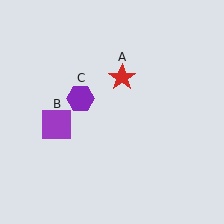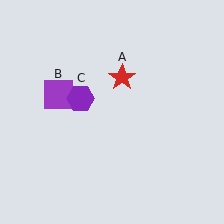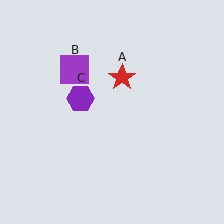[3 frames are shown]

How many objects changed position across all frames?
1 object changed position: purple square (object B).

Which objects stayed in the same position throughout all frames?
Red star (object A) and purple hexagon (object C) remained stationary.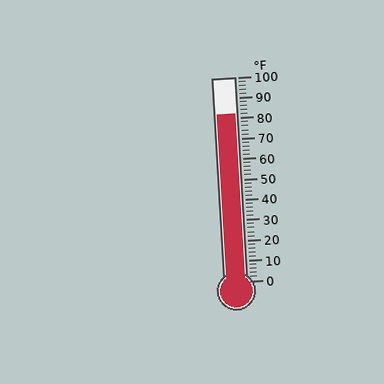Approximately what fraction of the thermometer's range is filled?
The thermometer is filled to approximately 80% of its range.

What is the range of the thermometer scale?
The thermometer scale ranges from 0°F to 100°F.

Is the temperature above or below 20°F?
The temperature is above 20°F.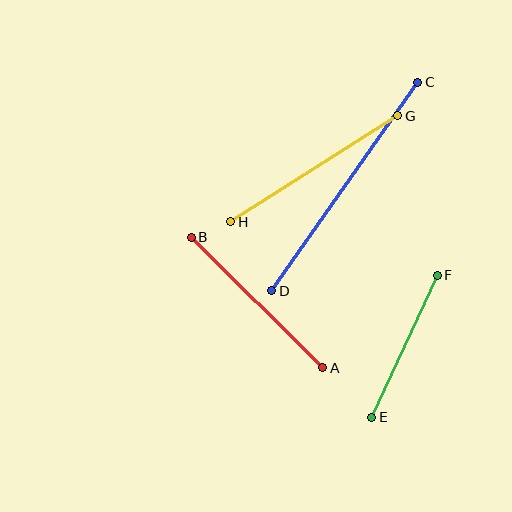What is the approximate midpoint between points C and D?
The midpoint is at approximately (345, 187) pixels.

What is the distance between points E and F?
The distance is approximately 156 pixels.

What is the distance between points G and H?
The distance is approximately 198 pixels.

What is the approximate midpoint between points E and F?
The midpoint is at approximately (405, 346) pixels.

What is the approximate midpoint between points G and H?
The midpoint is at approximately (314, 169) pixels.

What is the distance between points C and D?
The distance is approximately 255 pixels.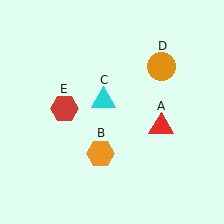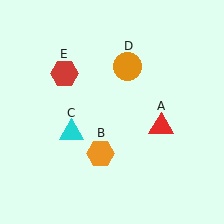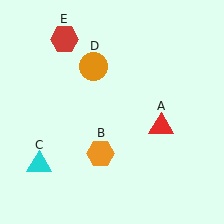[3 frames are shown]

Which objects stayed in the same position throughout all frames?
Red triangle (object A) and orange hexagon (object B) remained stationary.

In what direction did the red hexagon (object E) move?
The red hexagon (object E) moved up.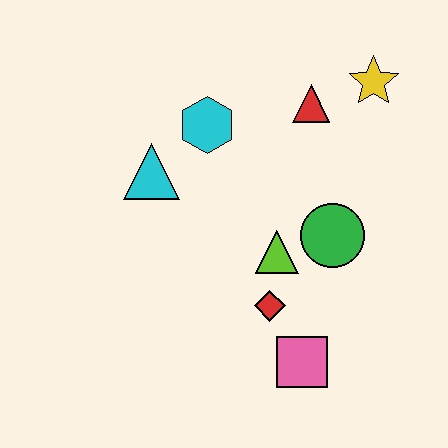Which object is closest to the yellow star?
The red triangle is closest to the yellow star.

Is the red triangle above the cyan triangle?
Yes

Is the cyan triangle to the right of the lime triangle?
No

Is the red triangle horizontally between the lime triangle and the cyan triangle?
No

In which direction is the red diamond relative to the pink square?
The red diamond is above the pink square.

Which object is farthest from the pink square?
The yellow star is farthest from the pink square.